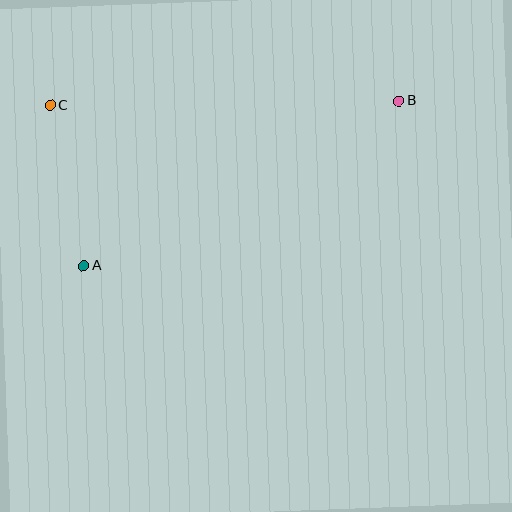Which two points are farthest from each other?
Points A and B are farthest from each other.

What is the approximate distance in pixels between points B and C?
The distance between B and C is approximately 349 pixels.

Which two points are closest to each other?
Points A and C are closest to each other.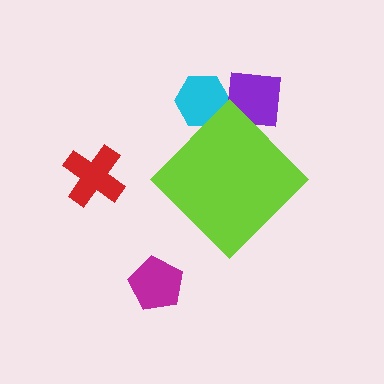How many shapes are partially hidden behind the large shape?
2 shapes are partially hidden.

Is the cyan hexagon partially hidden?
Yes, the cyan hexagon is partially hidden behind the lime diamond.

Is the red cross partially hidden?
No, the red cross is fully visible.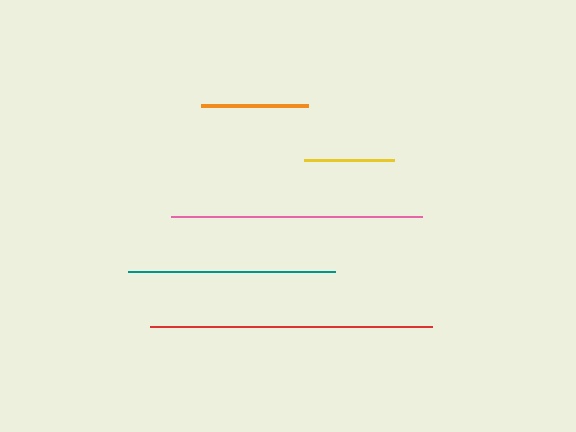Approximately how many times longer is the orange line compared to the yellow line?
The orange line is approximately 1.2 times the length of the yellow line.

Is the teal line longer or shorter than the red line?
The red line is longer than the teal line.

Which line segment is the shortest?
The yellow line is the shortest at approximately 90 pixels.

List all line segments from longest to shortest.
From longest to shortest: red, pink, teal, orange, yellow.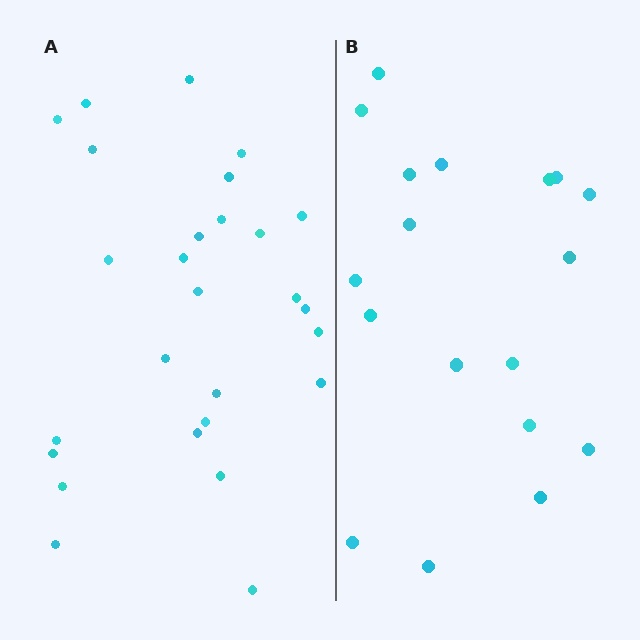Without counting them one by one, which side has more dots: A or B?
Region A (the left region) has more dots.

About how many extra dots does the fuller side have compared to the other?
Region A has roughly 8 or so more dots than region B.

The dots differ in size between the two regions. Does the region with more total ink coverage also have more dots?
No. Region B has more total ink coverage because its dots are larger, but region A actually contains more individual dots. Total area can be misleading — the number of items is what matters here.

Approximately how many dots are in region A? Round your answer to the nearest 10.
About 30 dots. (The exact count is 27, which rounds to 30.)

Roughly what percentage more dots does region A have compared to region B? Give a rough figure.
About 50% more.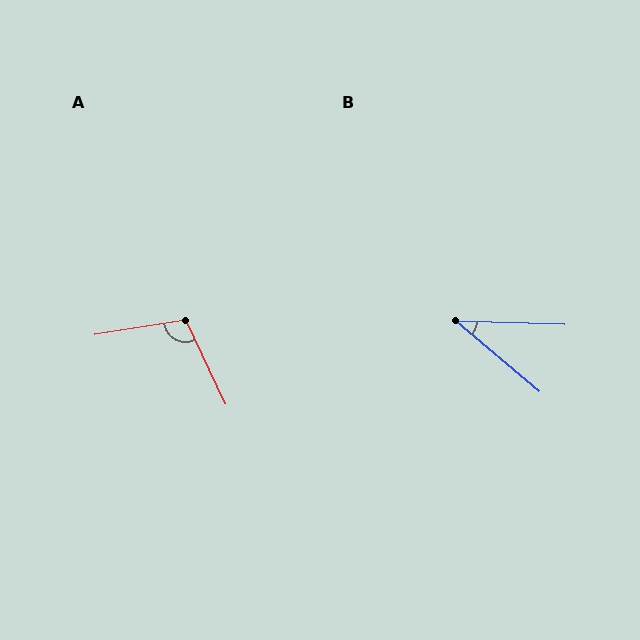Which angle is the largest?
A, at approximately 106 degrees.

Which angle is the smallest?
B, at approximately 38 degrees.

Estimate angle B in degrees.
Approximately 38 degrees.